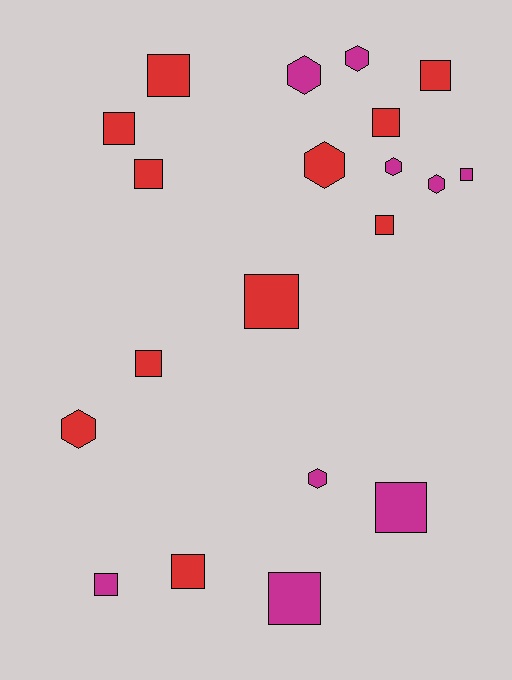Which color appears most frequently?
Red, with 11 objects.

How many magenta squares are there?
There are 4 magenta squares.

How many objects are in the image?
There are 20 objects.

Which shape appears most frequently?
Square, with 13 objects.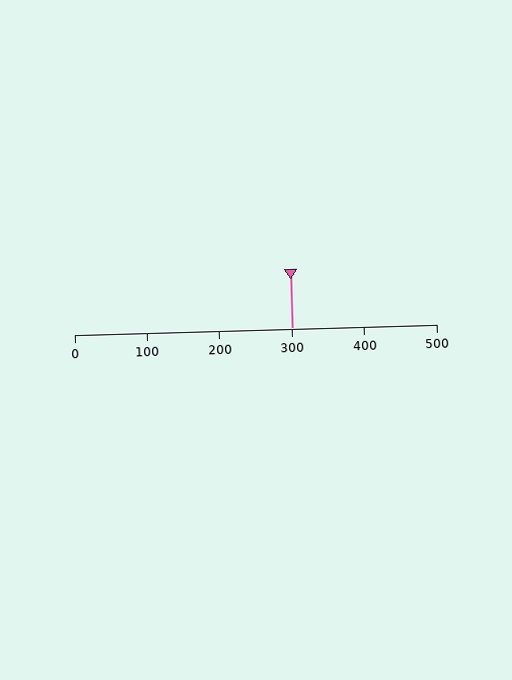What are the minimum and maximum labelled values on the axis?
The axis runs from 0 to 500.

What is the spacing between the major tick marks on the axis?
The major ticks are spaced 100 apart.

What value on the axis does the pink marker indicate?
The marker indicates approximately 300.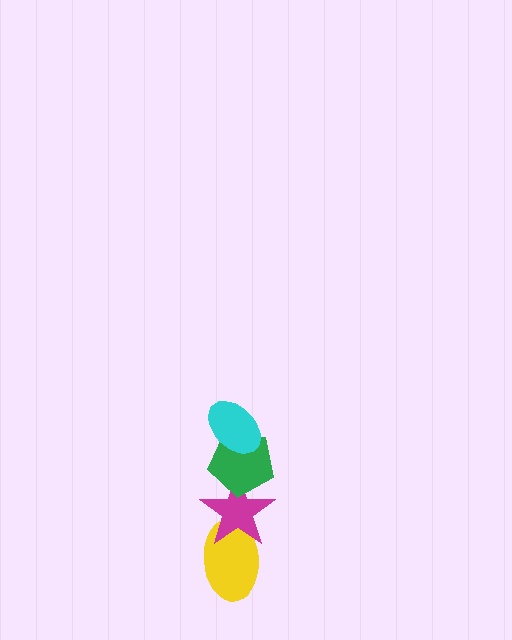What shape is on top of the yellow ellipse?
The magenta star is on top of the yellow ellipse.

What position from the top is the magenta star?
The magenta star is 3rd from the top.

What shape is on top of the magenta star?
The green pentagon is on top of the magenta star.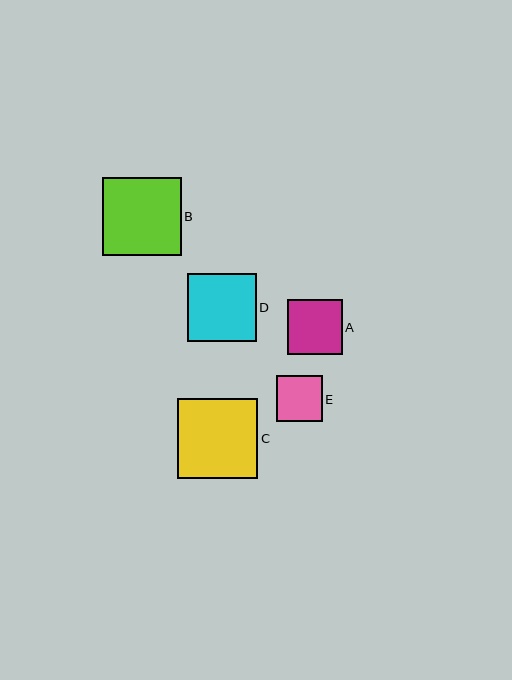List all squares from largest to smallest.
From largest to smallest: C, B, D, A, E.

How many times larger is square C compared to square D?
Square C is approximately 1.2 times the size of square D.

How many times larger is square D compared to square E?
Square D is approximately 1.5 times the size of square E.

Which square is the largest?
Square C is the largest with a size of approximately 81 pixels.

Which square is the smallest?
Square E is the smallest with a size of approximately 46 pixels.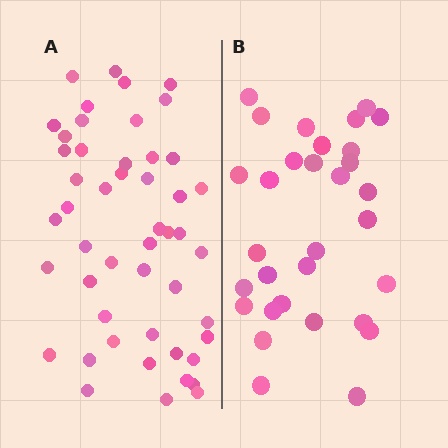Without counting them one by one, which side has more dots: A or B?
Region A (the left region) has more dots.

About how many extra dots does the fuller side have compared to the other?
Region A has approximately 20 more dots than region B.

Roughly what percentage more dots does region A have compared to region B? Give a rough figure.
About 60% more.